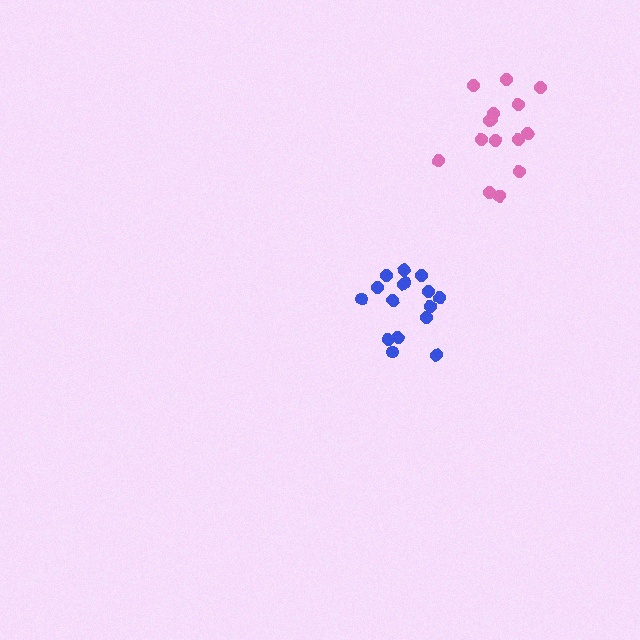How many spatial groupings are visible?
There are 2 spatial groupings.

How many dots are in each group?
Group 1: 16 dots, Group 2: 15 dots (31 total).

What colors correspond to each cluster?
The clusters are colored: blue, pink.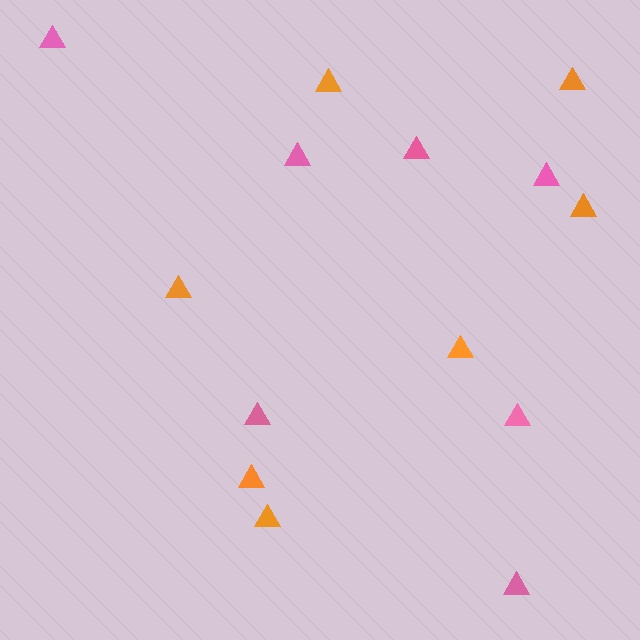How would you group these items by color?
There are 2 groups: one group of pink triangles (7) and one group of orange triangles (7).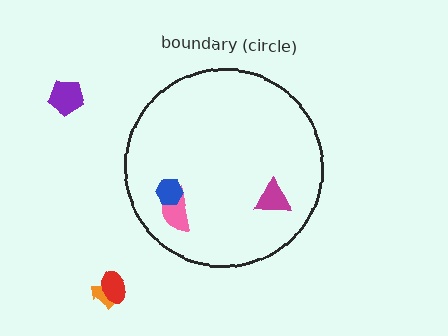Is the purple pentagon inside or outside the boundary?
Outside.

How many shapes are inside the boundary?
3 inside, 3 outside.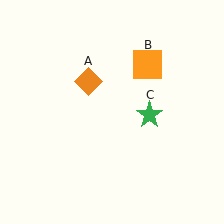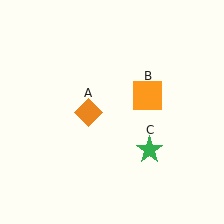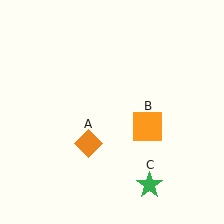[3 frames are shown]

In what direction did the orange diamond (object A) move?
The orange diamond (object A) moved down.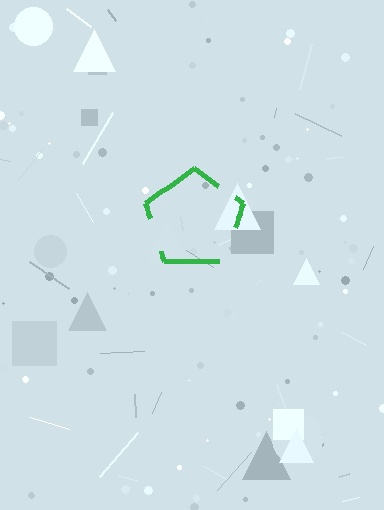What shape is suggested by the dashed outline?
The dashed outline suggests a pentagon.